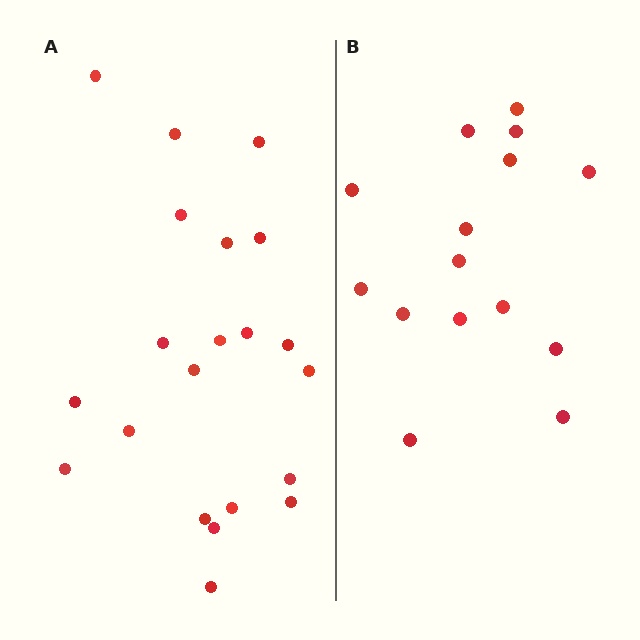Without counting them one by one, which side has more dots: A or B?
Region A (the left region) has more dots.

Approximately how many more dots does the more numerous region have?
Region A has about 6 more dots than region B.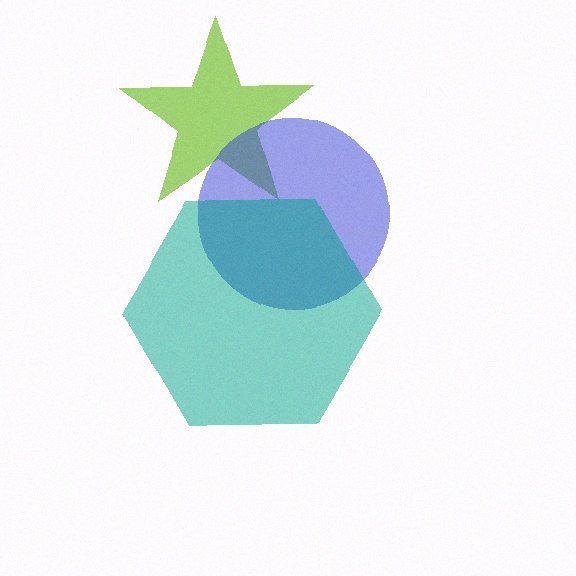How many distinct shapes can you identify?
There are 3 distinct shapes: a lime star, a blue circle, a teal hexagon.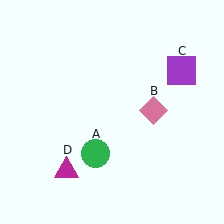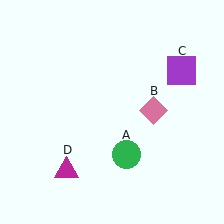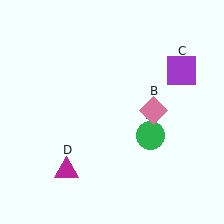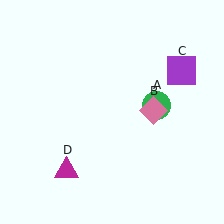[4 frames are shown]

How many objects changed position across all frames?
1 object changed position: green circle (object A).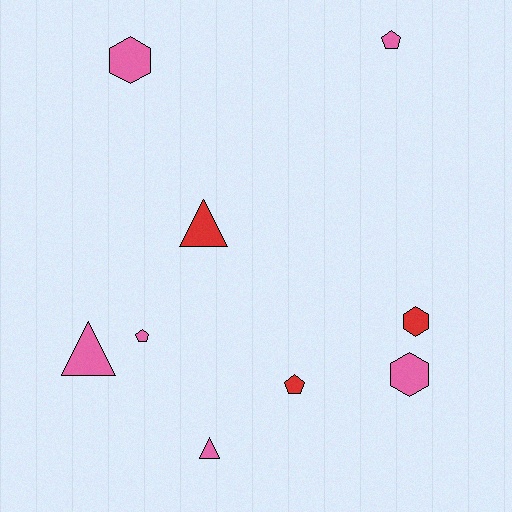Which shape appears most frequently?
Pentagon, with 3 objects.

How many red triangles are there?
There is 1 red triangle.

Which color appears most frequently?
Pink, with 6 objects.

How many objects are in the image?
There are 9 objects.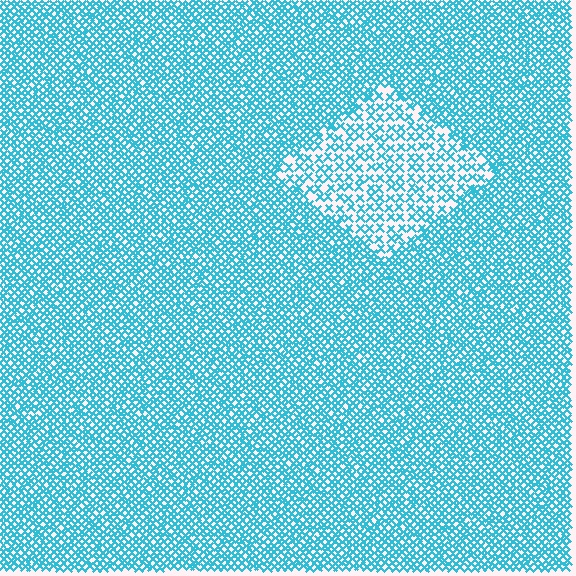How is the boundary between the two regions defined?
The boundary is defined by a change in element density (approximately 2.0x ratio). All elements are the same color, size, and shape.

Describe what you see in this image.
The image contains small cyan elements arranged at two different densities. A diamond-shaped region is visible where the elements are less densely packed than the surrounding area.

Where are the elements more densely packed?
The elements are more densely packed outside the diamond boundary.